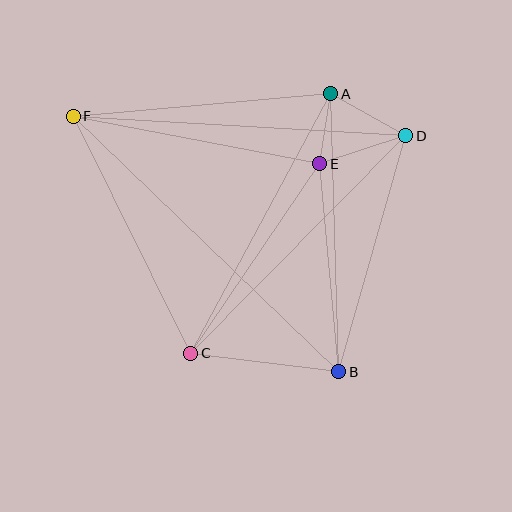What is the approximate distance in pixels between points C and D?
The distance between C and D is approximately 306 pixels.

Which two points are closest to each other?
Points A and E are closest to each other.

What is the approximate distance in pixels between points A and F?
The distance between A and F is approximately 259 pixels.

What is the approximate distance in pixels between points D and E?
The distance between D and E is approximately 90 pixels.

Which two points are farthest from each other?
Points B and F are farthest from each other.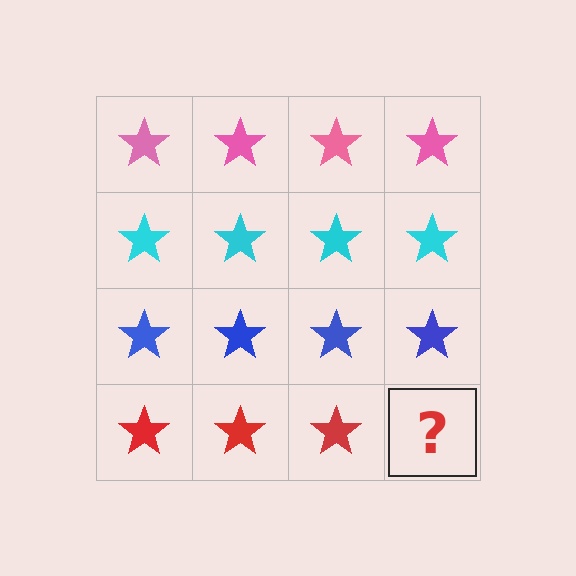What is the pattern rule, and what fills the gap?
The rule is that each row has a consistent color. The gap should be filled with a red star.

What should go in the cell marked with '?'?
The missing cell should contain a red star.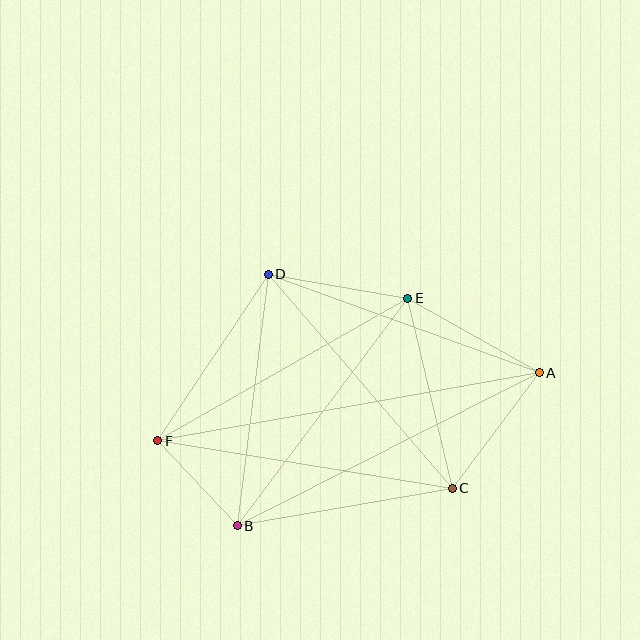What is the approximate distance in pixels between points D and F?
The distance between D and F is approximately 200 pixels.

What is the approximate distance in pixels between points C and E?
The distance between C and E is approximately 195 pixels.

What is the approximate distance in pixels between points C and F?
The distance between C and F is approximately 299 pixels.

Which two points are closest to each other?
Points B and F are closest to each other.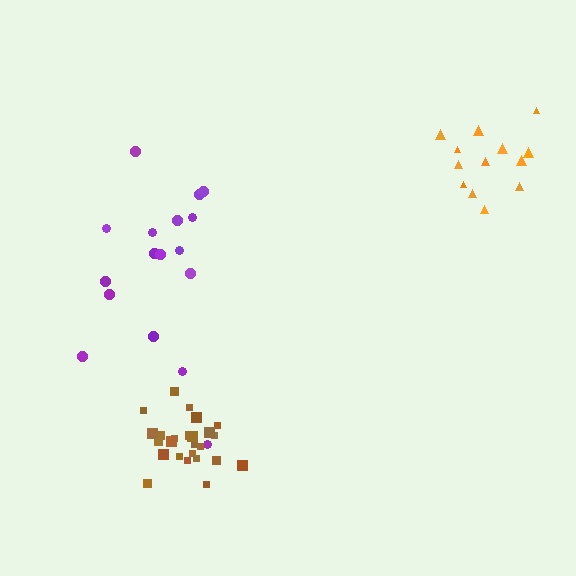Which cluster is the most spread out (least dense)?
Purple.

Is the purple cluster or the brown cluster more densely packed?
Brown.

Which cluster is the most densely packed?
Brown.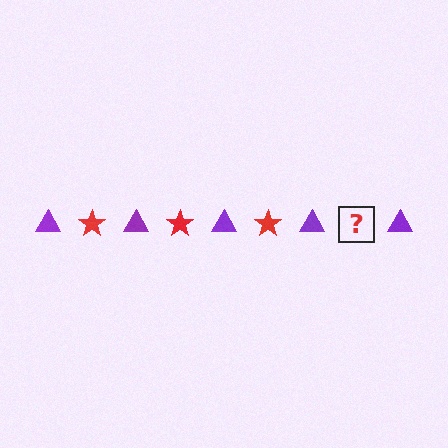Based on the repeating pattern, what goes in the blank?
The blank should be a red star.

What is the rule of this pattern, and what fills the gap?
The rule is that the pattern alternates between purple triangle and red star. The gap should be filled with a red star.